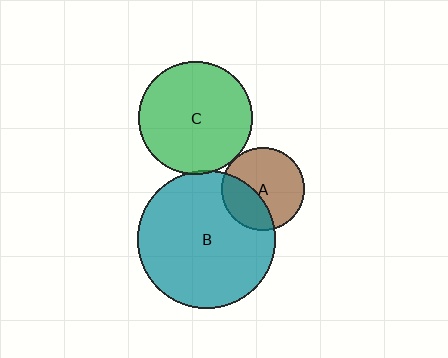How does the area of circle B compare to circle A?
Approximately 2.8 times.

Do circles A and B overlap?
Yes.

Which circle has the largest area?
Circle B (teal).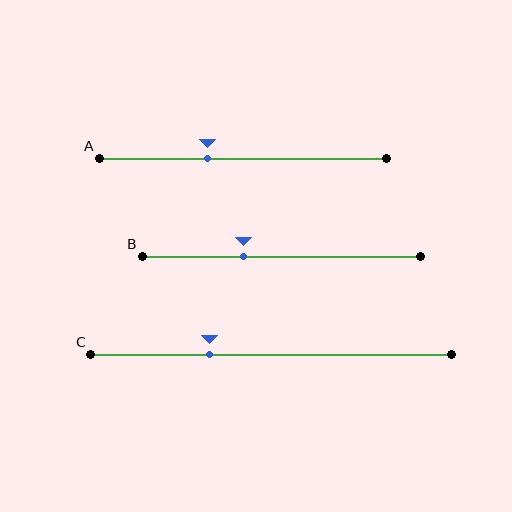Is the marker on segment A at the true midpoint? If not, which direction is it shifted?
No, the marker on segment A is shifted to the left by about 12% of the segment length.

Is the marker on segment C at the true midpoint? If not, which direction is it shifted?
No, the marker on segment C is shifted to the left by about 17% of the segment length.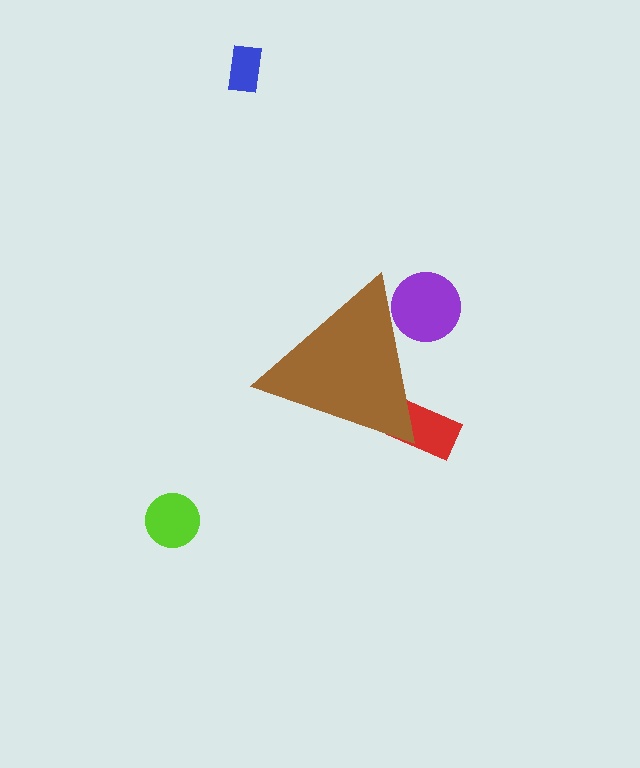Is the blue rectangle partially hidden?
No, the blue rectangle is fully visible.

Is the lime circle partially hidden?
No, the lime circle is fully visible.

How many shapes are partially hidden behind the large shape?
2 shapes are partially hidden.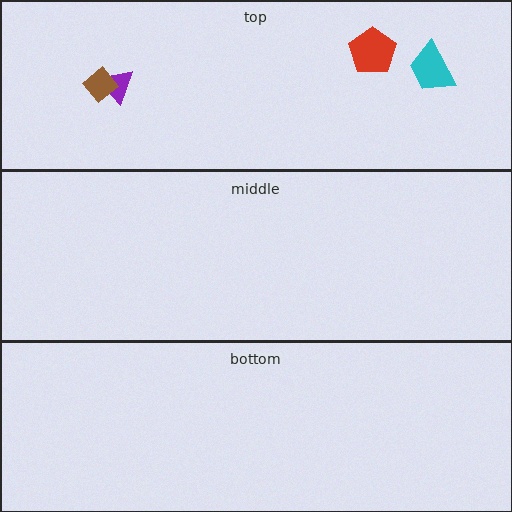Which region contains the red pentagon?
The top region.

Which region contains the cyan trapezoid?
The top region.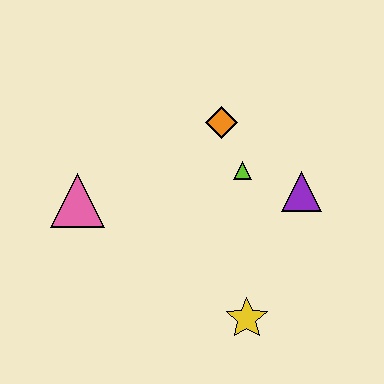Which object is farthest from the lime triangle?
The pink triangle is farthest from the lime triangle.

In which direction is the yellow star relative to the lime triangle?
The yellow star is below the lime triangle.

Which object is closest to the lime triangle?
The orange diamond is closest to the lime triangle.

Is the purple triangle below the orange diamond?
Yes